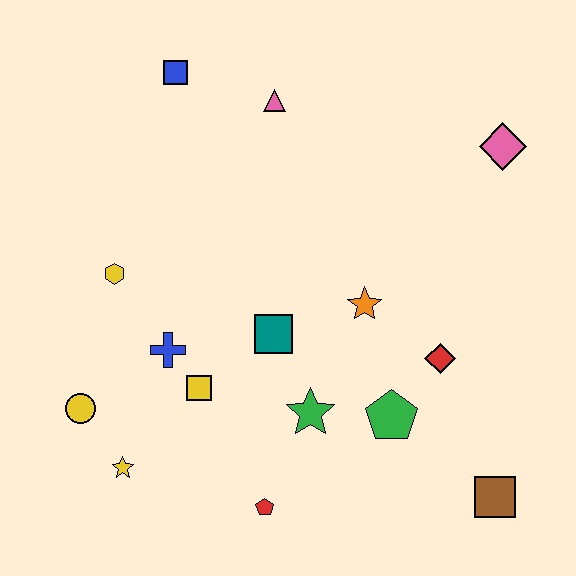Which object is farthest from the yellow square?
The pink diamond is farthest from the yellow square.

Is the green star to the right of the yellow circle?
Yes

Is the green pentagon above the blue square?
No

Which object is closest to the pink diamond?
The orange star is closest to the pink diamond.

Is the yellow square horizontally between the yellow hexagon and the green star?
Yes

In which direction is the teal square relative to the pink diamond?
The teal square is to the left of the pink diamond.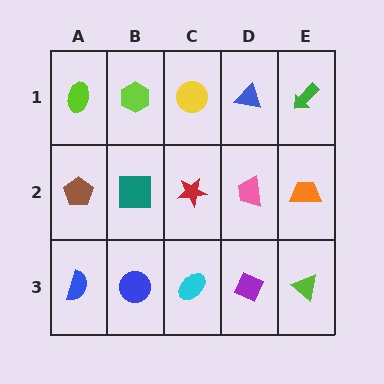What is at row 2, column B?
A teal square.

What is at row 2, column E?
An orange trapezoid.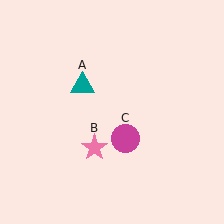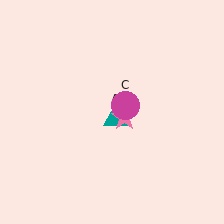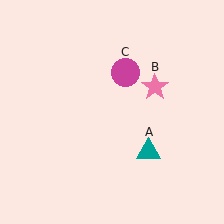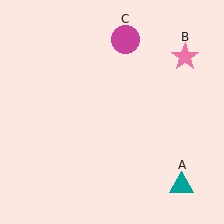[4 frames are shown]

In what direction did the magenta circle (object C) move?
The magenta circle (object C) moved up.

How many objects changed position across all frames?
3 objects changed position: teal triangle (object A), pink star (object B), magenta circle (object C).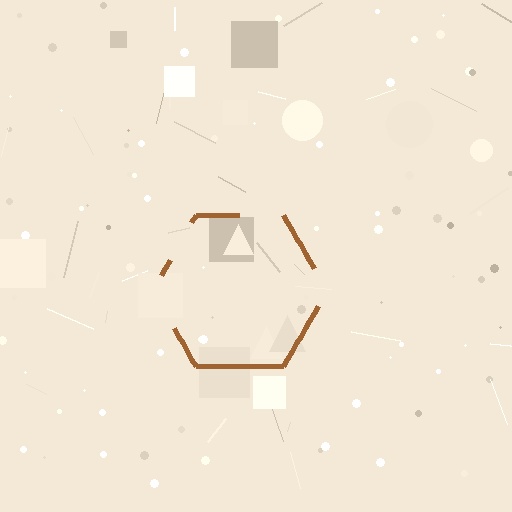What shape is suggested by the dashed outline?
The dashed outline suggests a hexagon.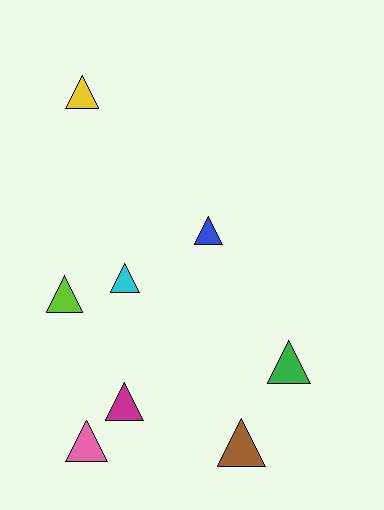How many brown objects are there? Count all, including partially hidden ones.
There is 1 brown object.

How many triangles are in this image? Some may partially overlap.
There are 8 triangles.